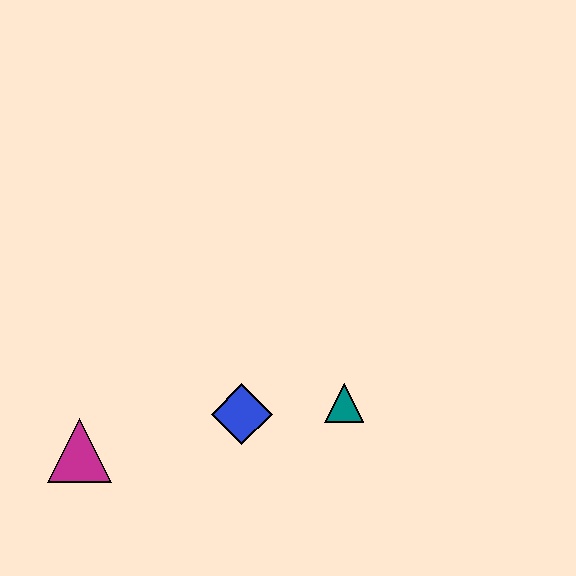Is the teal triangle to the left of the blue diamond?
No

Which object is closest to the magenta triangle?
The blue diamond is closest to the magenta triangle.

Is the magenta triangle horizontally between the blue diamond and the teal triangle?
No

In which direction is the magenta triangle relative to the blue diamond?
The magenta triangle is to the left of the blue diamond.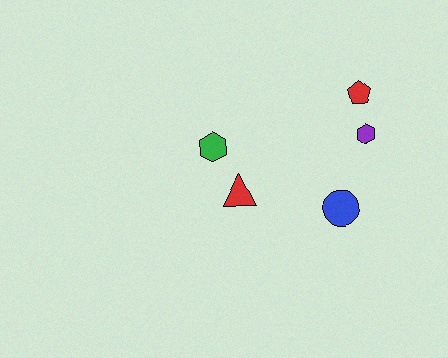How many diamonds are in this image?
There are no diamonds.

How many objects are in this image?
There are 5 objects.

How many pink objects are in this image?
There are no pink objects.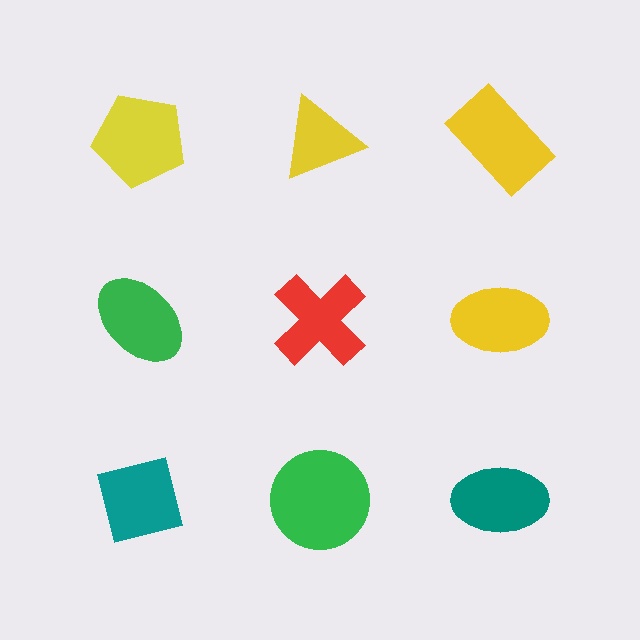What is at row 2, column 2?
A red cross.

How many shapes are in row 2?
3 shapes.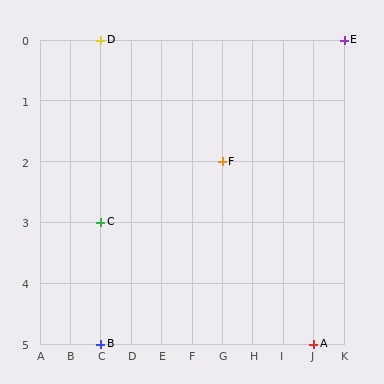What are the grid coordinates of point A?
Point A is at grid coordinates (J, 5).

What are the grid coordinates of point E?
Point E is at grid coordinates (K, 0).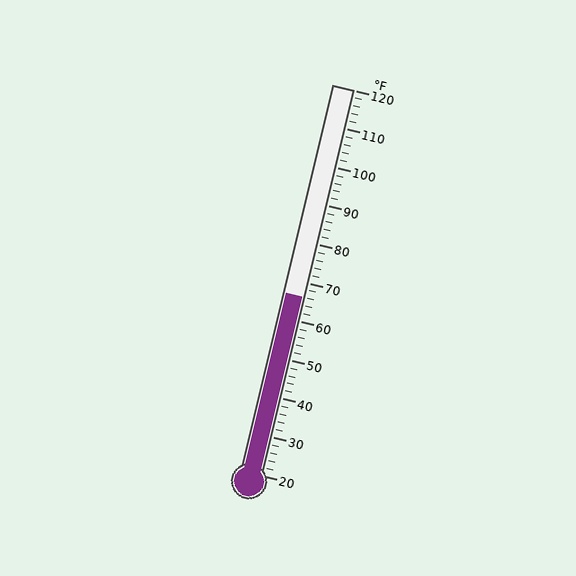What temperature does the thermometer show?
The thermometer shows approximately 66°F.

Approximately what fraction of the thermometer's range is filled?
The thermometer is filled to approximately 45% of its range.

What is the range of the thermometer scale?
The thermometer scale ranges from 20°F to 120°F.